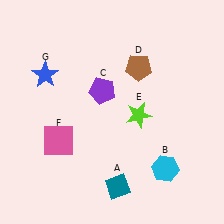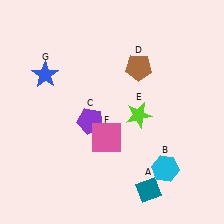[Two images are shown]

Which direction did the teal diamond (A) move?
The teal diamond (A) moved right.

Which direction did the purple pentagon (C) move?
The purple pentagon (C) moved down.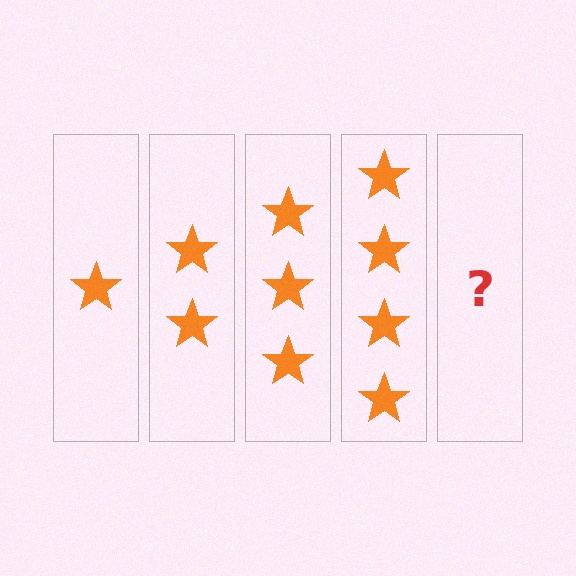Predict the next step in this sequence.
The next step is 5 stars.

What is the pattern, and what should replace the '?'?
The pattern is that each step adds one more star. The '?' should be 5 stars.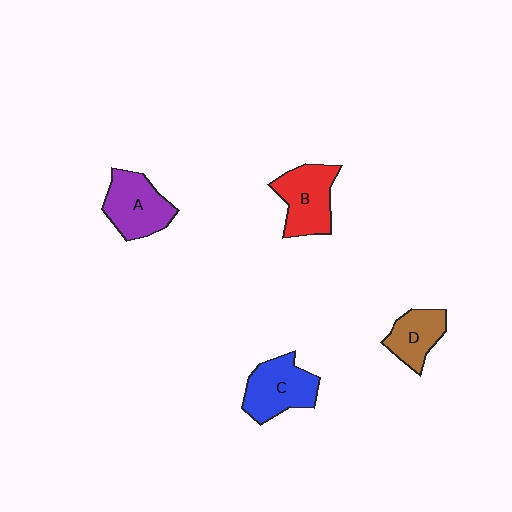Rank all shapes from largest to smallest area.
From largest to smallest: B (red), C (blue), A (purple), D (brown).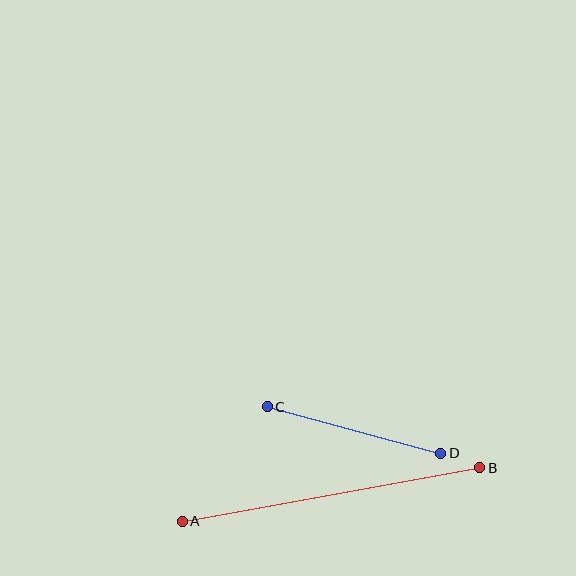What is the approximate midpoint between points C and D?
The midpoint is at approximately (354, 430) pixels.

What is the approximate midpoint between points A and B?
The midpoint is at approximately (331, 494) pixels.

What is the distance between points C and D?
The distance is approximately 180 pixels.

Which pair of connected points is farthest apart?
Points A and B are farthest apart.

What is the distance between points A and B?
The distance is approximately 302 pixels.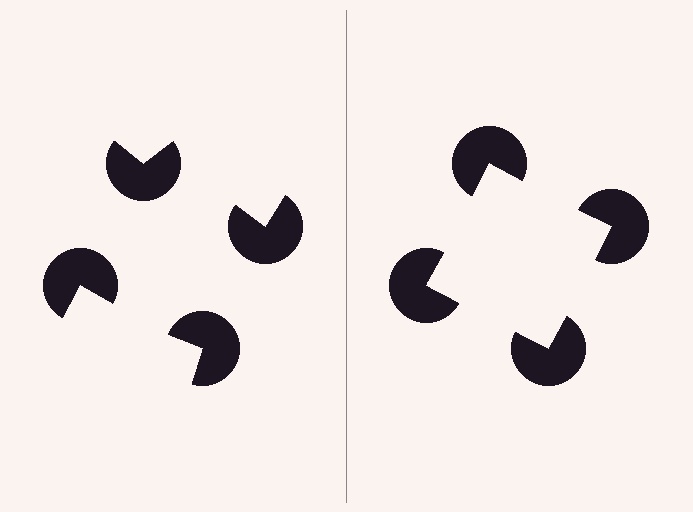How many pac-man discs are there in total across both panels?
8 — 4 on each side.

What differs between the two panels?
The pac-man discs are positioned identically on both sides; only the wedge orientations differ. On the right they align to a square; on the left they are misaligned.